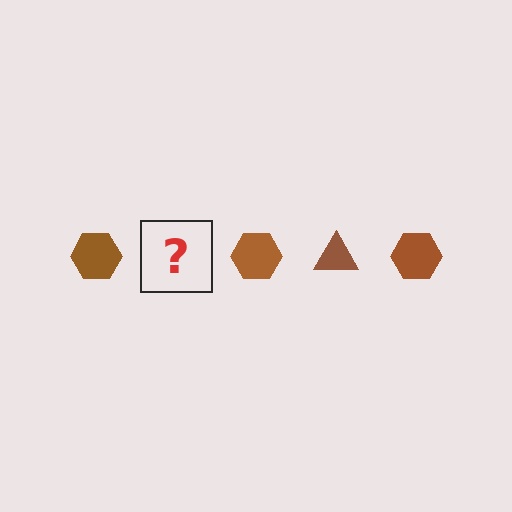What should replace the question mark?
The question mark should be replaced with a brown triangle.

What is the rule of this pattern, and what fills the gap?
The rule is that the pattern cycles through hexagon, triangle shapes in brown. The gap should be filled with a brown triangle.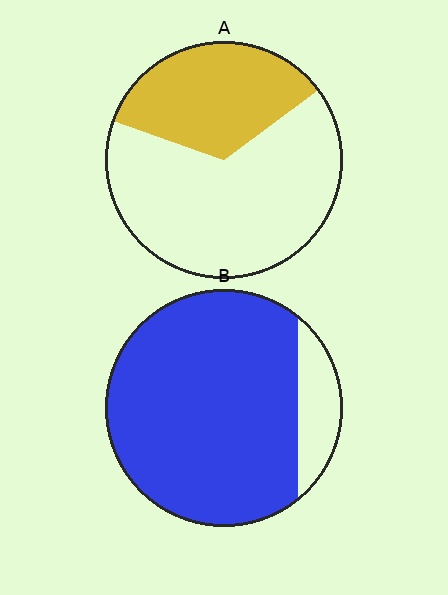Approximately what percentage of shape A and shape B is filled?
A is approximately 35% and B is approximately 85%.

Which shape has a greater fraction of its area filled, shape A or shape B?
Shape B.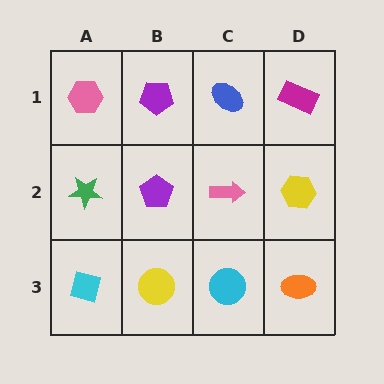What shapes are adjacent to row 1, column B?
A purple pentagon (row 2, column B), a pink hexagon (row 1, column A), a blue ellipse (row 1, column C).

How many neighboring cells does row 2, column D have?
3.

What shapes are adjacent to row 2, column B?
A purple pentagon (row 1, column B), a yellow circle (row 3, column B), a green star (row 2, column A), a pink arrow (row 2, column C).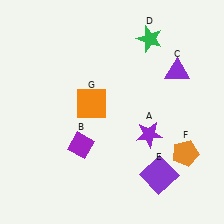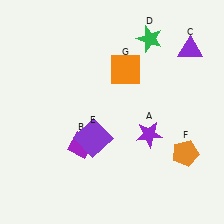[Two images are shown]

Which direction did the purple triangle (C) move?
The purple triangle (C) moved up.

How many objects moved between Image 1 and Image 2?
3 objects moved between the two images.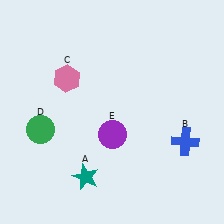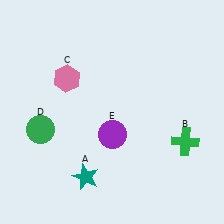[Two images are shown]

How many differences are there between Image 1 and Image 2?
There is 1 difference between the two images.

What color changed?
The cross (B) changed from blue in Image 1 to green in Image 2.